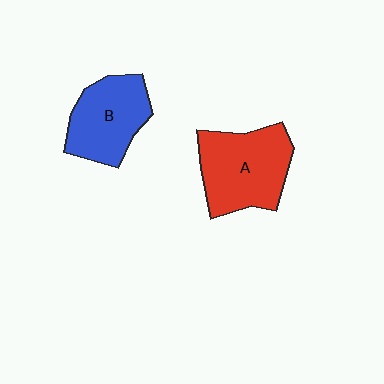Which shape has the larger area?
Shape A (red).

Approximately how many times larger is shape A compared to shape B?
Approximately 1.2 times.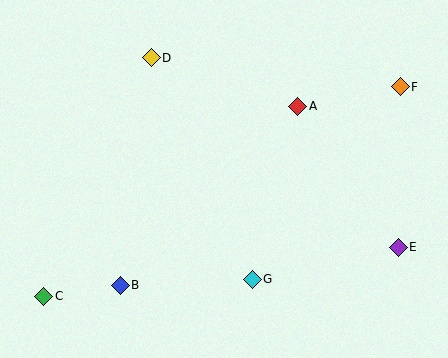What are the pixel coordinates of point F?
Point F is at (400, 87).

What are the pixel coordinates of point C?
Point C is at (44, 296).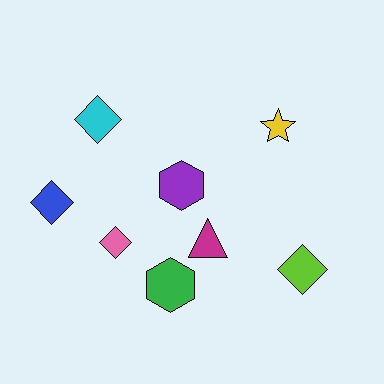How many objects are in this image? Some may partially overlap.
There are 8 objects.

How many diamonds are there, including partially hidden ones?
There are 4 diamonds.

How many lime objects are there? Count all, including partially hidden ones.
There is 1 lime object.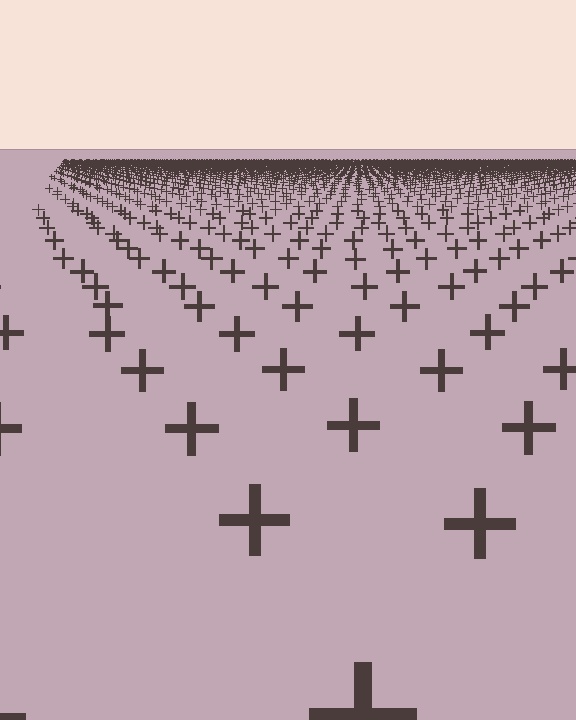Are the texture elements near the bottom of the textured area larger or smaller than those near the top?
Larger. Near the bottom, elements are closer to the viewer and appear at a bigger on-screen size.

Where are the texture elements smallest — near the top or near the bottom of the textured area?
Near the top.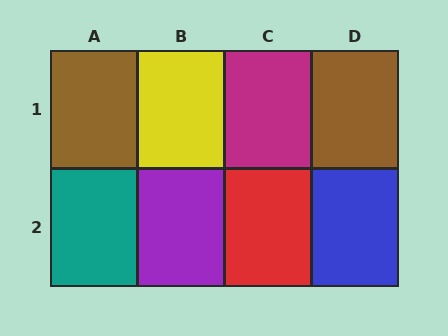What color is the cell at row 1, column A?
Brown.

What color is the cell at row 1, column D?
Brown.